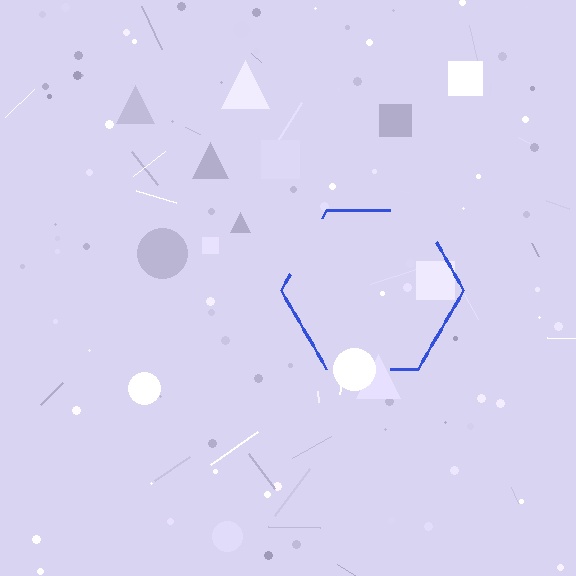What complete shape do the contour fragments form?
The contour fragments form a hexagon.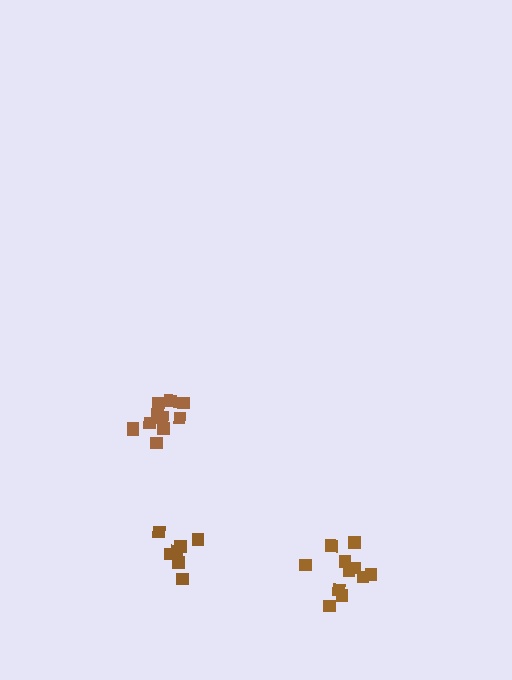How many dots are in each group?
Group 1: 11 dots, Group 2: 7 dots, Group 3: 11 dots (29 total).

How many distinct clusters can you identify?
There are 3 distinct clusters.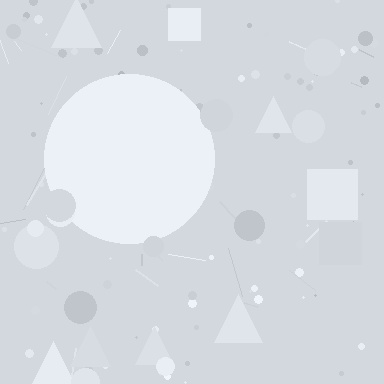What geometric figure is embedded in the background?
A circle is embedded in the background.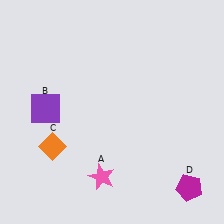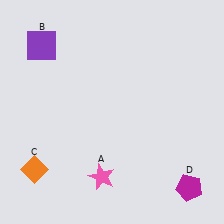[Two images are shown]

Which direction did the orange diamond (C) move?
The orange diamond (C) moved down.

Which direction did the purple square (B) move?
The purple square (B) moved up.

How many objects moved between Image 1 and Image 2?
2 objects moved between the two images.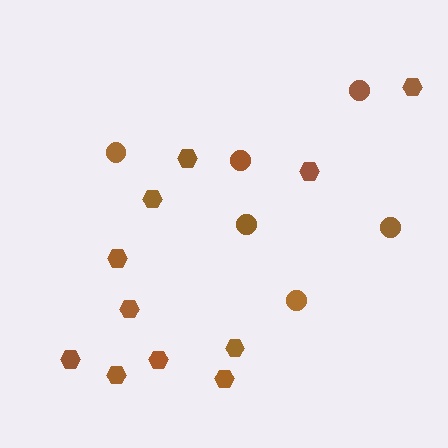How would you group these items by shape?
There are 2 groups: one group of hexagons (11) and one group of circles (6).